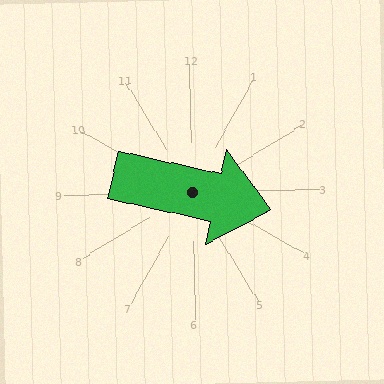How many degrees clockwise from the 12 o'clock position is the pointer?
Approximately 104 degrees.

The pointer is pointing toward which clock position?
Roughly 3 o'clock.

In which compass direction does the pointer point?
East.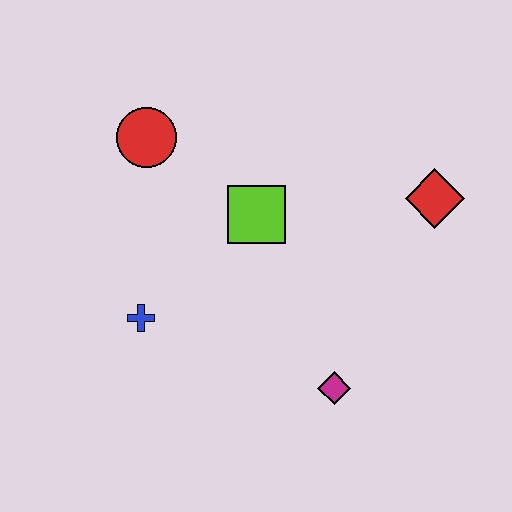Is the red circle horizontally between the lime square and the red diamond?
No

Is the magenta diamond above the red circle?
No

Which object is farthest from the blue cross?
The red diamond is farthest from the blue cross.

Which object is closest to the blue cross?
The lime square is closest to the blue cross.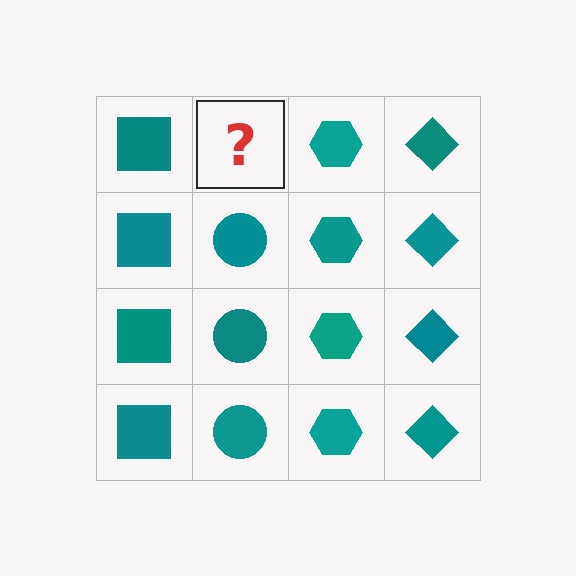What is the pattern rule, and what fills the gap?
The rule is that each column has a consistent shape. The gap should be filled with a teal circle.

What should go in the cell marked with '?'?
The missing cell should contain a teal circle.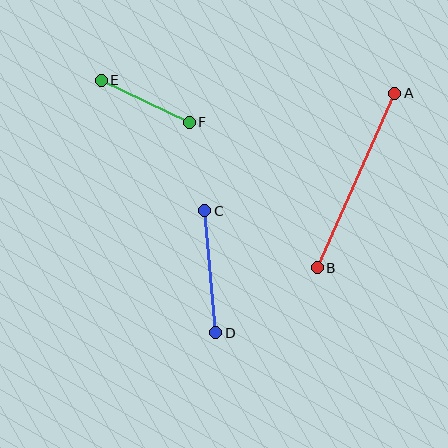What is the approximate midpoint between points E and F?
The midpoint is at approximately (145, 101) pixels.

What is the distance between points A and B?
The distance is approximately 191 pixels.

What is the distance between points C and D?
The distance is approximately 122 pixels.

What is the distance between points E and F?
The distance is approximately 97 pixels.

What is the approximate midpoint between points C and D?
The midpoint is at approximately (210, 272) pixels.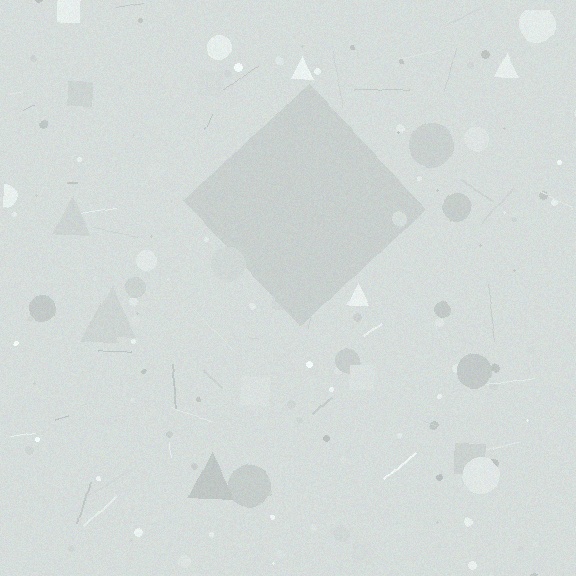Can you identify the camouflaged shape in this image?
The camouflaged shape is a diamond.